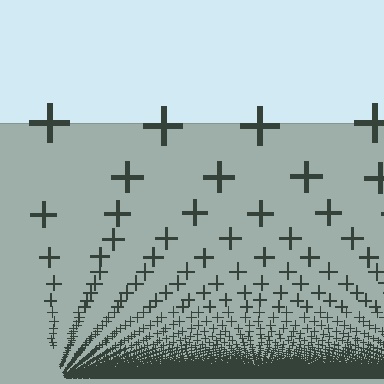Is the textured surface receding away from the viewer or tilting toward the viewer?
The surface appears to tilt toward the viewer. Texture elements get larger and sparser toward the top.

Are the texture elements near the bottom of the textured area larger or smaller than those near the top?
Smaller. The gradient is inverted — elements near the bottom are smaller and denser.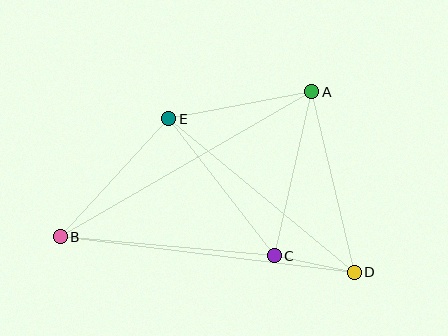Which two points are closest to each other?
Points C and D are closest to each other.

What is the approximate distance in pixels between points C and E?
The distance between C and E is approximately 173 pixels.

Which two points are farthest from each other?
Points B and D are farthest from each other.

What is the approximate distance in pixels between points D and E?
The distance between D and E is approximately 241 pixels.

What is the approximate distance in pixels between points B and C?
The distance between B and C is approximately 215 pixels.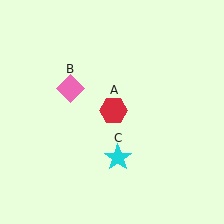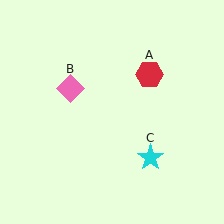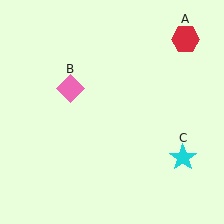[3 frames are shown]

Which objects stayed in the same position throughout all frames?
Pink diamond (object B) remained stationary.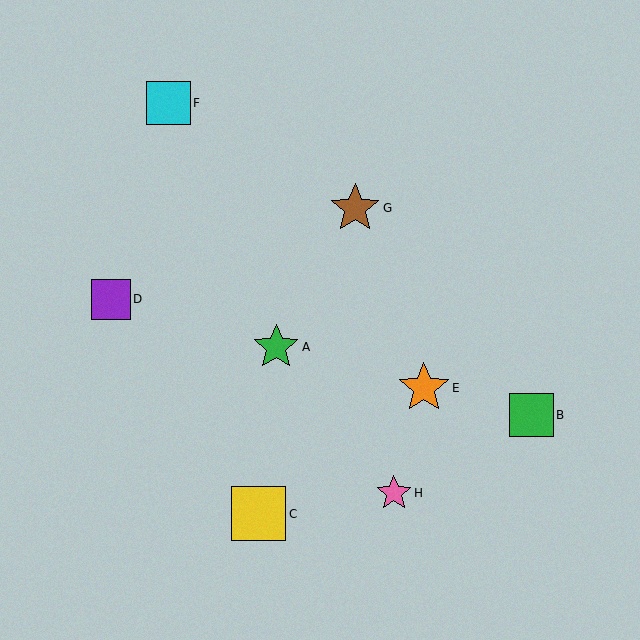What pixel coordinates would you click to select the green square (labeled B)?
Click at (531, 415) to select the green square B.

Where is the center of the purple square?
The center of the purple square is at (111, 299).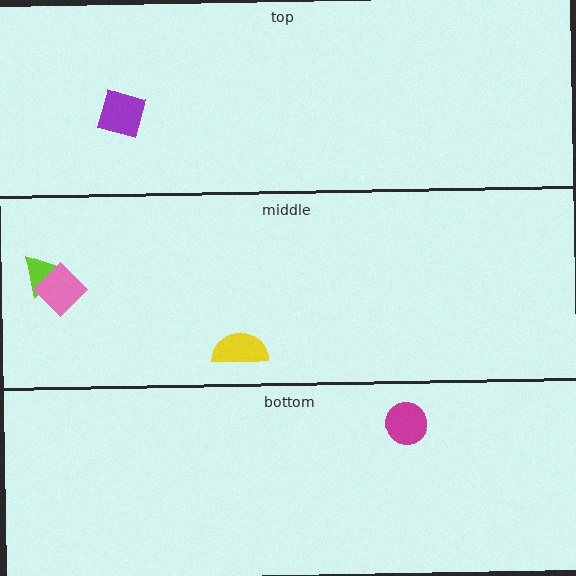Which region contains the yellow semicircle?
The middle region.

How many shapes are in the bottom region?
1.